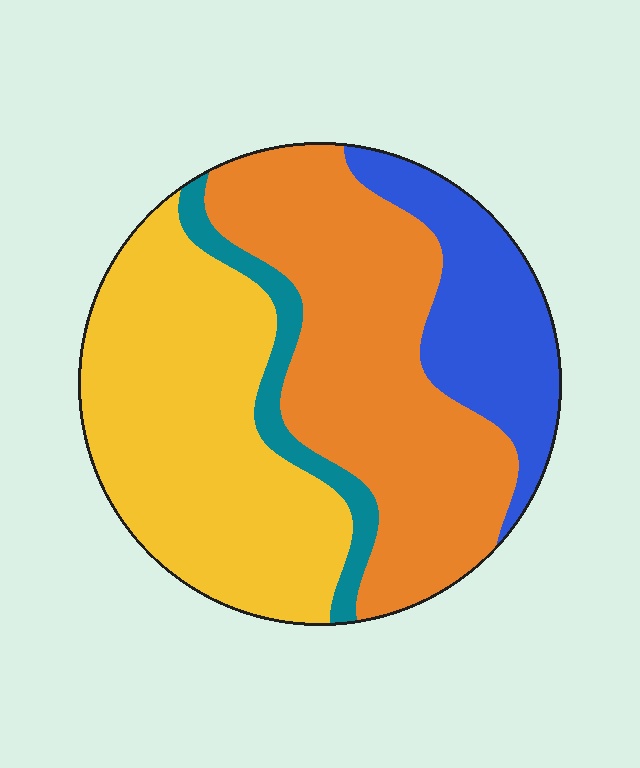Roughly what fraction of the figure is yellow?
Yellow covers 38% of the figure.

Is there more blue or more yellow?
Yellow.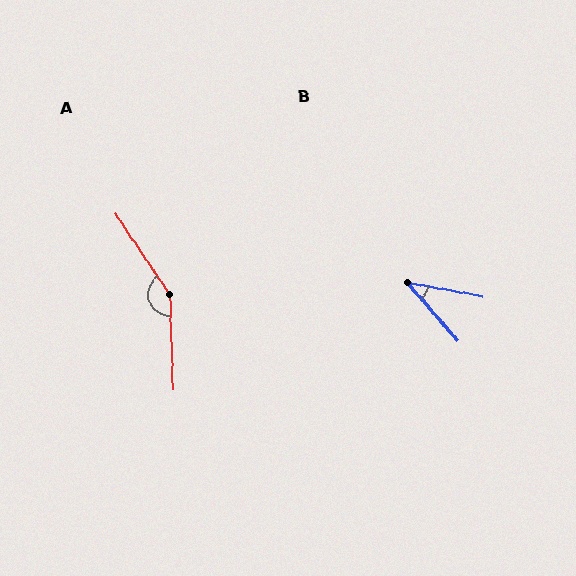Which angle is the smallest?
B, at approximately 39 degrees.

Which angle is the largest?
A, at approximately 148 degrees.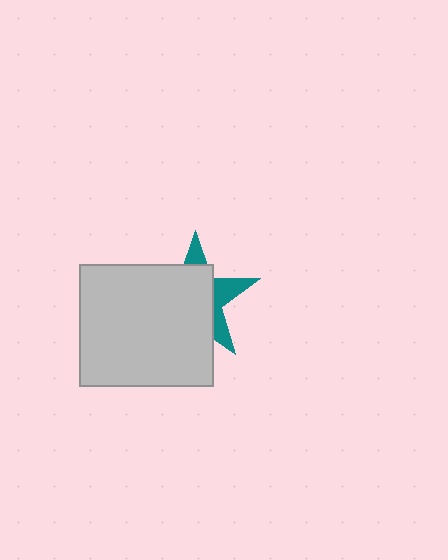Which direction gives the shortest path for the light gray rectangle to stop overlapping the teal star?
Moving toward the lower-left gives the shortest separation.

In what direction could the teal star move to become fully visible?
The teal star could move toward the upper-right. That would shift it out from behind the light gray rectangle entirely.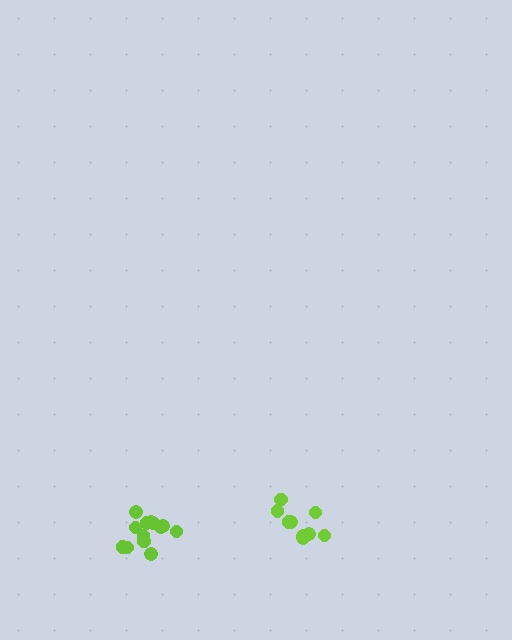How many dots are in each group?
Group 1: 9 dots, Group 2: 13 dots (22 total).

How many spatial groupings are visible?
There are 2 spatial groupings.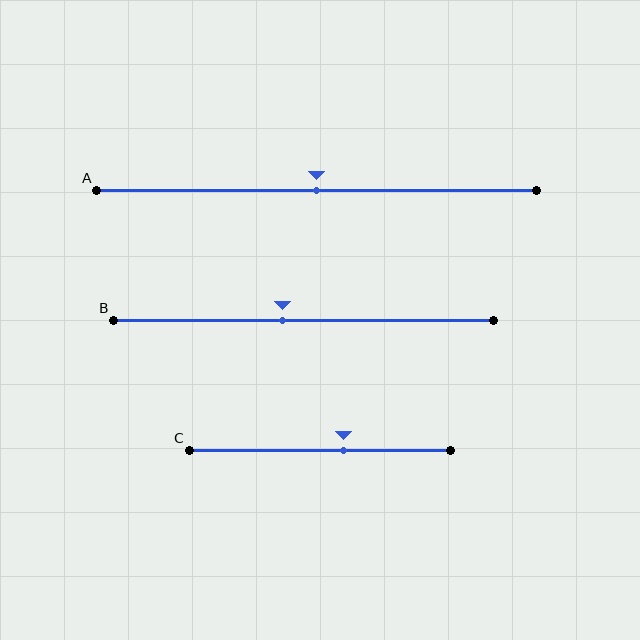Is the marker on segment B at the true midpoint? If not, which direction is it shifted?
No, the marker on segment B is shifted to the left by about 6% of the segment length.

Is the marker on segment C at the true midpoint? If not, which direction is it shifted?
No, the marker on segment C is shifted to the right by about 9% of the segment length.